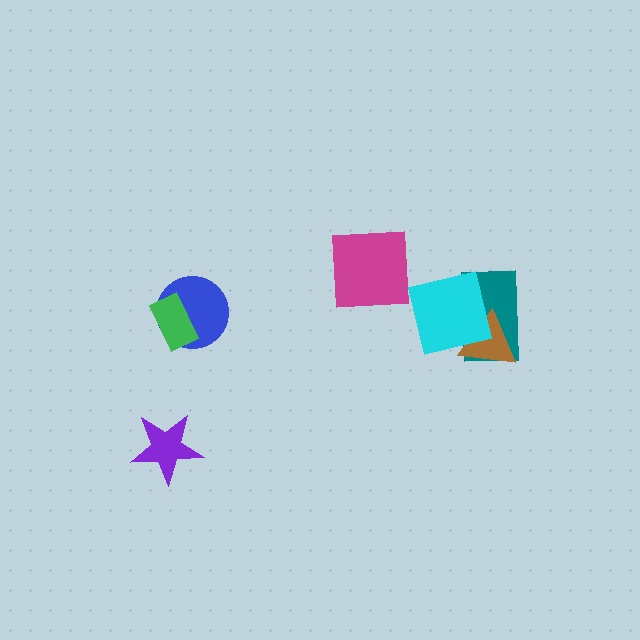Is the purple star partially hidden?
No, no other shape covers it.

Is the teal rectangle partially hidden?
Yes, it is partially covered by another shape.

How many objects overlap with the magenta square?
0 objects overlap with the magenta square.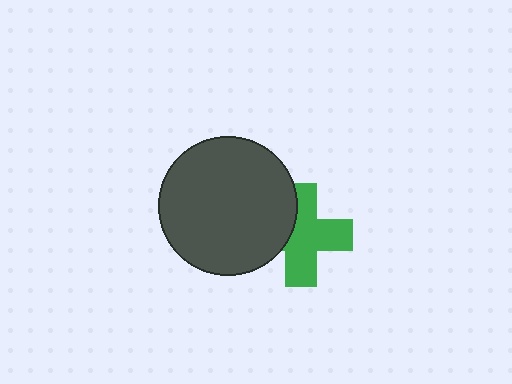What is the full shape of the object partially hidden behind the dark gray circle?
The partially hidden object is a green cross.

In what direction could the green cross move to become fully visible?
The green cross could move right. That would shift it out from behind the dark gray circle entirely.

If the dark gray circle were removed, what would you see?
You would see the complete green cross.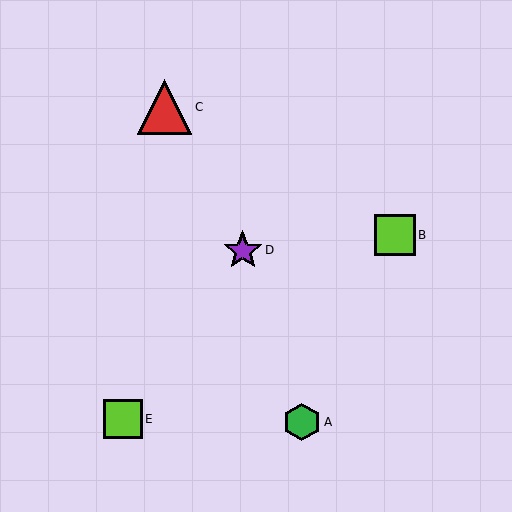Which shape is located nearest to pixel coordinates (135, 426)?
The lime square (labeled E) at (123, 419) is nearest to that location.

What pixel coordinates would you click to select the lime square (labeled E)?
Click at (123, 419) to select the lime square E.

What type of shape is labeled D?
Shape D is a purple star.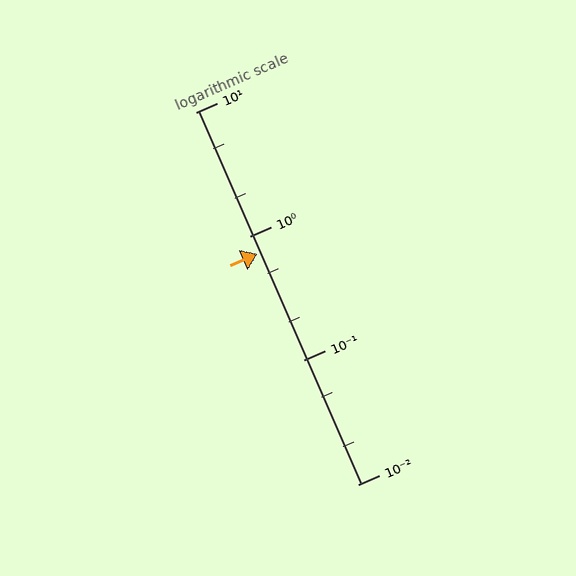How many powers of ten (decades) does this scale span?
The scale spans 3 decades, from 0.01 to 10.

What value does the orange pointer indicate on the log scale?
The pointer indicates approximately 0.72.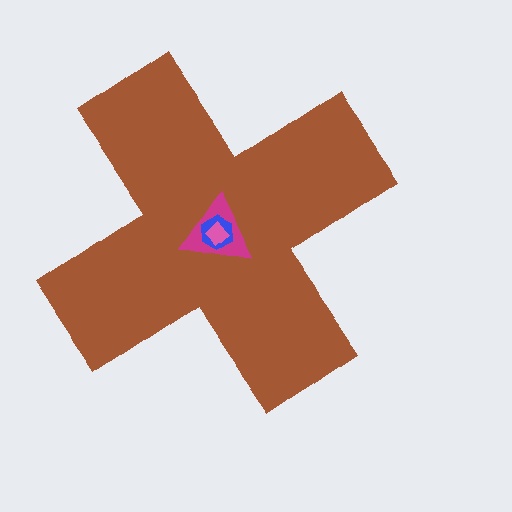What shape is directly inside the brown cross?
The magenta triangle.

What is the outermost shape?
The brown cross.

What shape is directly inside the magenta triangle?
The blue hexagon.